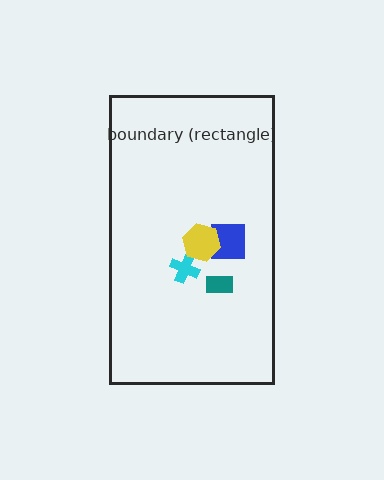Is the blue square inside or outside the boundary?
Inside.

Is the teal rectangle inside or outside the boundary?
Inside.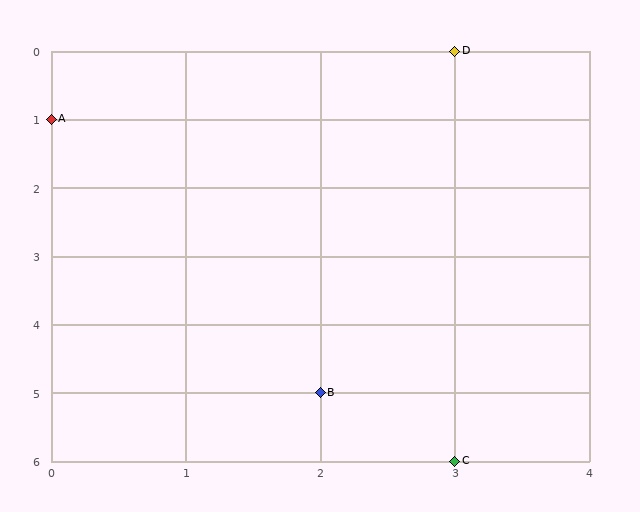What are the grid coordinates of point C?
Point C is at grid coordinates (3, 6).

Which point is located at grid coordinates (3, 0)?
Point D is at (3, 0).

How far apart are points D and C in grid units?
Points D and C are 6 rows apart.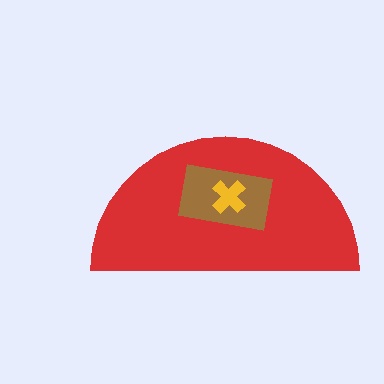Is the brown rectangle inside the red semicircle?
Yes.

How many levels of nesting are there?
3.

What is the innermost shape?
The yellow cross.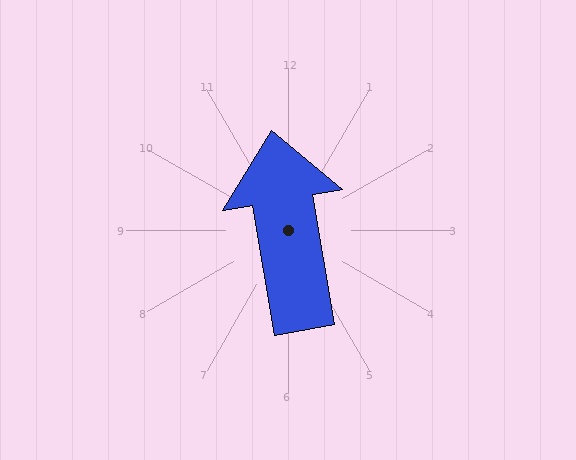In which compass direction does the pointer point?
North.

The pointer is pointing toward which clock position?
Roughly 12 o'clock.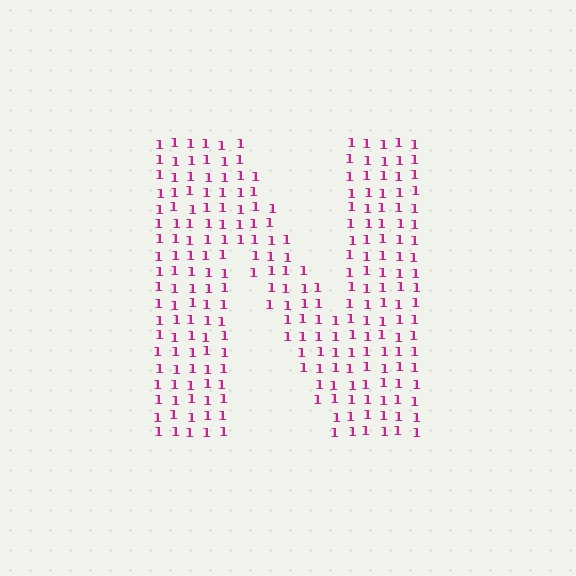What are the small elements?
The small elements are digit 1's.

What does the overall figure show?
The overall figure shows the letter N.